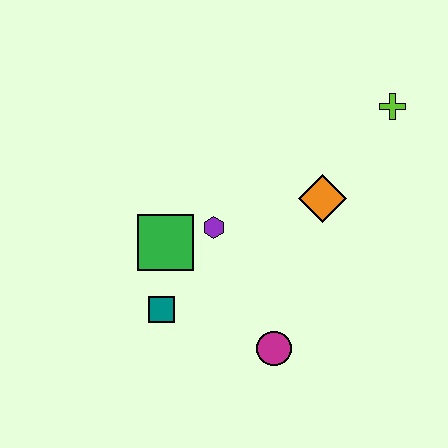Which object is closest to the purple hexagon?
The green square is closest to the purple hexagon.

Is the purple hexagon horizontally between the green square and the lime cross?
Yes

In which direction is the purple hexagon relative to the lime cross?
The purple hexagon is to the left of the lime cross.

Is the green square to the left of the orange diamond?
Yes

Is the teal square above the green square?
No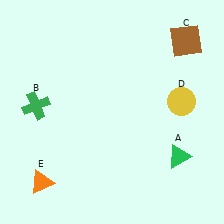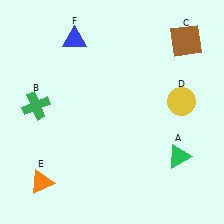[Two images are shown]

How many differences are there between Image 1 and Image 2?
There is 1 difference between the two images.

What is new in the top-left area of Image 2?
A blue triangle (F) was added in the top-left area of Image 2.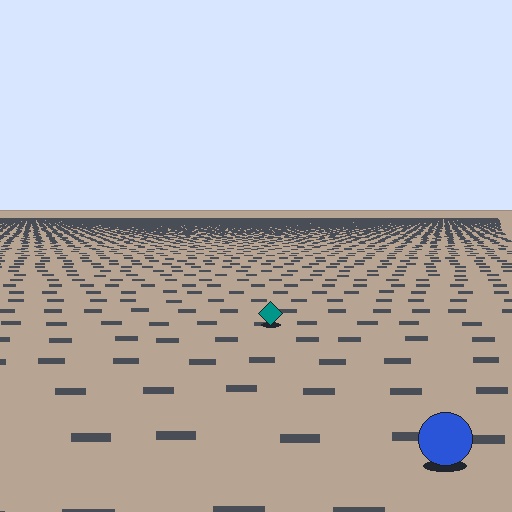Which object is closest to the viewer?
The blue circle is closest. The texture marks near it are larger and more spread out.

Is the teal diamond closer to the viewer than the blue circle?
No. The blue circle is closer — you can tell from the texture gradient: the ground texture is coarser near it.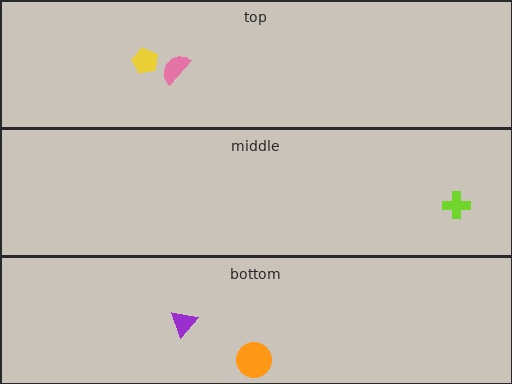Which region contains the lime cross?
The middle region.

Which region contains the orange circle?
The bottom region.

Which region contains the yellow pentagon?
The top region.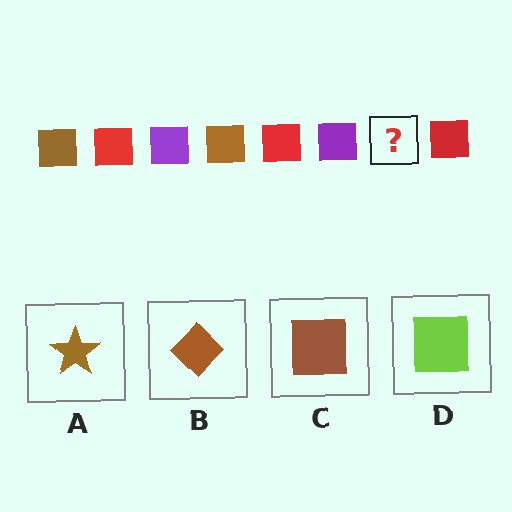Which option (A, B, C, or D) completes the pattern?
C.